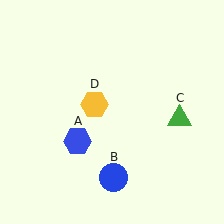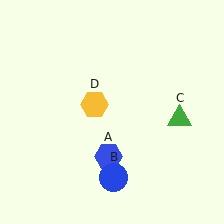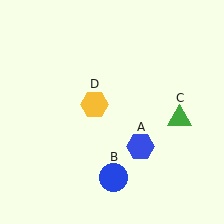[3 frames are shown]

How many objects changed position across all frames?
1 object changed position: blue hexagon (object A).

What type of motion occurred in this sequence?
The blue hexagon (object A) rotated counterclockwise around the center of the scene.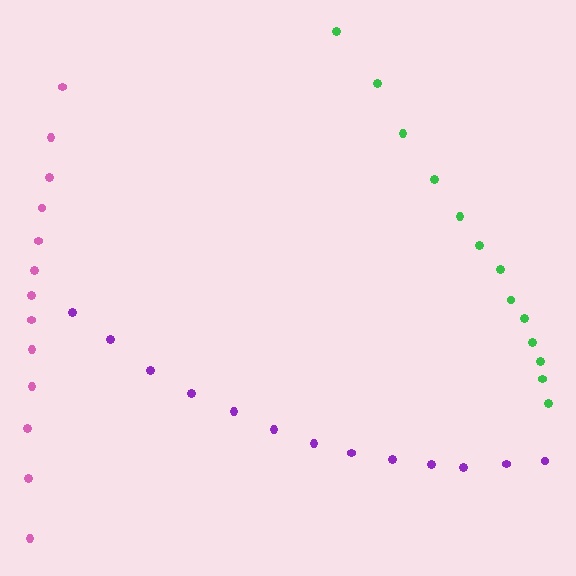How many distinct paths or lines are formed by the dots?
There are 3 distinct paths.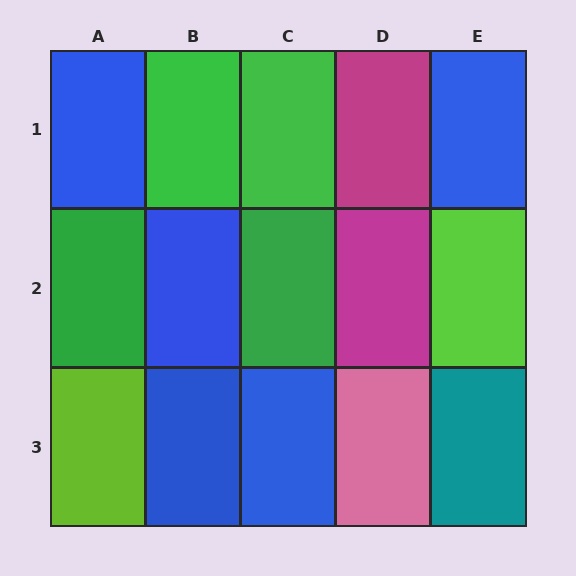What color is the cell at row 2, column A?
Green.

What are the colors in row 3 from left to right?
Lime, blue, blue, pink, teal.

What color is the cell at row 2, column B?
Blue.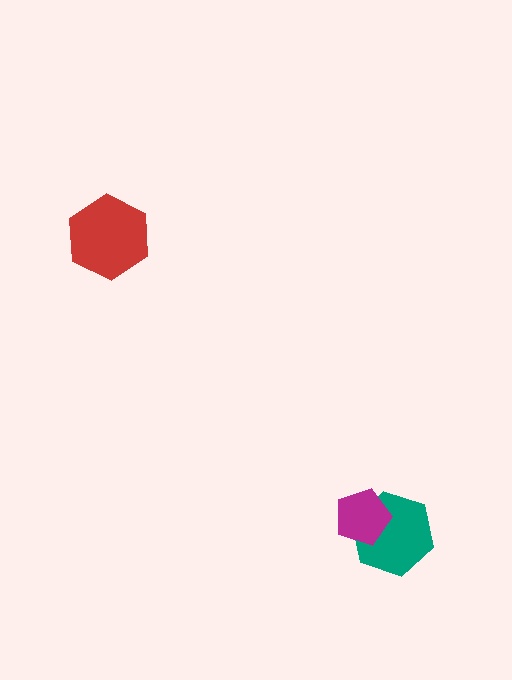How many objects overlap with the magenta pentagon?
1 object overlaps with the magenta pentagon.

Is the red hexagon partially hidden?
No, no other shape covers it.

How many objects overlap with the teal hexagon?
1 object overlaps with the teal hexagon.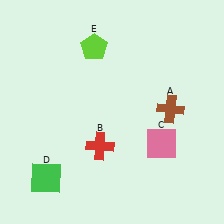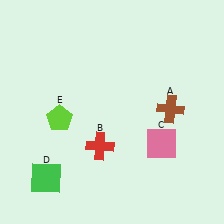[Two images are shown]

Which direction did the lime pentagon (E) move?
The lime pentagon (E) moved down.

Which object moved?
The lime pentagon (E) moved down.